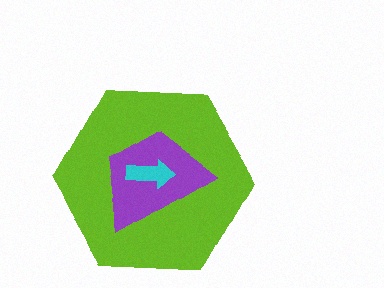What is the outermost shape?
The lime hexagon.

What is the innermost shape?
The cyan arrow.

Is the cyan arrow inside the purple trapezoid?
Yes.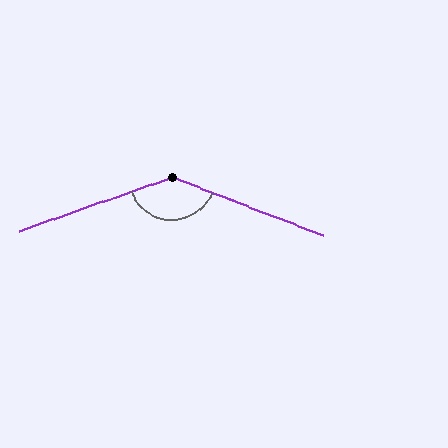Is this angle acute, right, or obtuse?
It is obtuse.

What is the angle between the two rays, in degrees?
Approximately 139 degrees.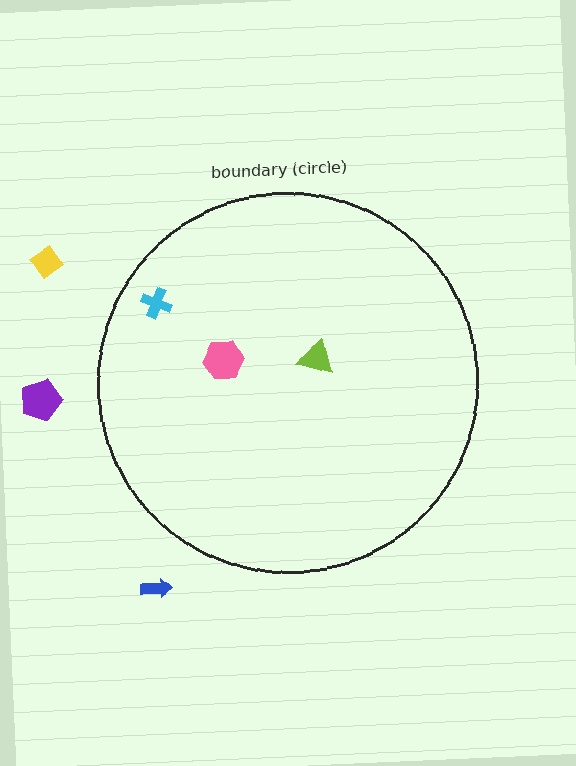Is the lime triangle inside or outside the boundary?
Inside.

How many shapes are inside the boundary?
3 inside, 3 outside.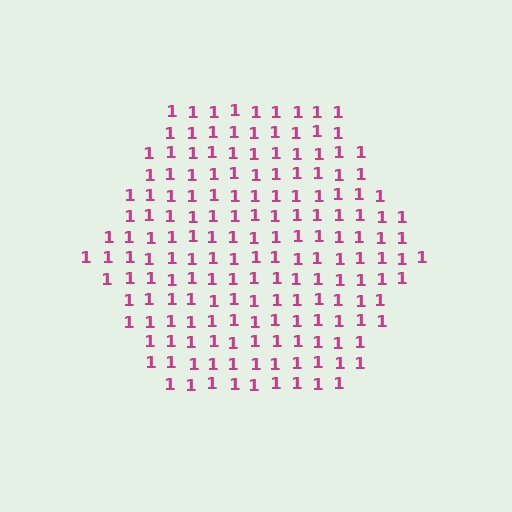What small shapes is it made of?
It is made of small digit 1's.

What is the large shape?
The large shape is a hexagon.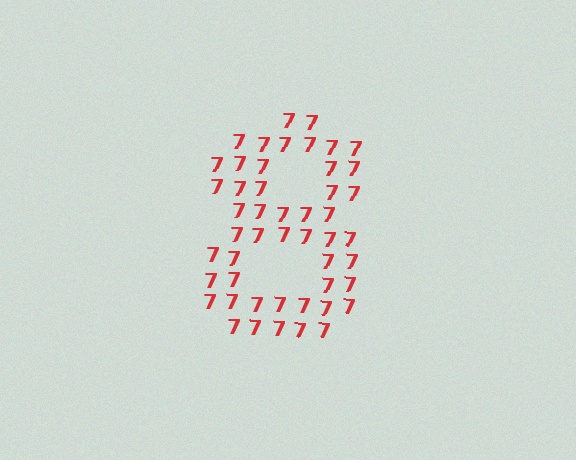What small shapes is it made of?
It is made of small digit 7's.